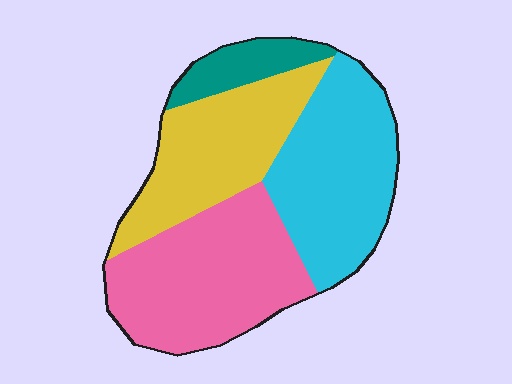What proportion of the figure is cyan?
Cyan covers about 30% of the figure.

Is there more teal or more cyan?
Cyan.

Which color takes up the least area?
Teal, at roughly 10%.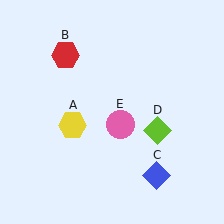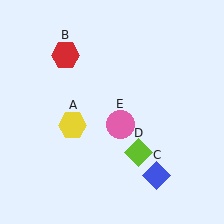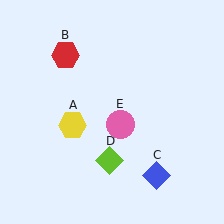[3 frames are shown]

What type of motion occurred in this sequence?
The lime diamond (object D) rotated clockwise around the center of the scene.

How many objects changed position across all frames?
1 object changed position: lime diamond (object D).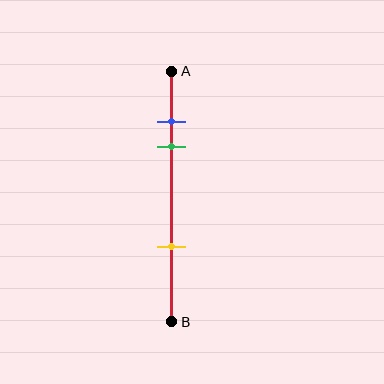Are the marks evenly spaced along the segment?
No, the marks are not evenly spaced.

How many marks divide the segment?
There are 3 marks dividing the segment.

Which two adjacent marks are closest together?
The blue and green marks are the closest adjacent pair.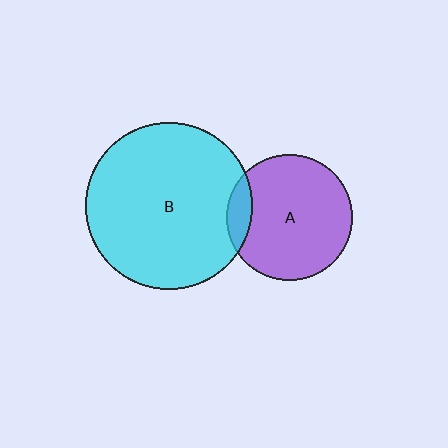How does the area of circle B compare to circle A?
Approximately 1.8 times.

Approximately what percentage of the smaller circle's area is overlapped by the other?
Approximately 10%.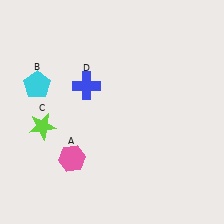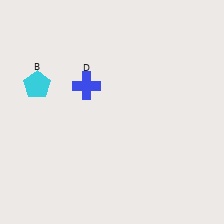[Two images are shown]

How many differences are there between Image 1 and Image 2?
There are 2 differences between the two images.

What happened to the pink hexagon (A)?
The pink hexagon (A) was removed in Image 2. It was in the bottom-left area of Image 1.